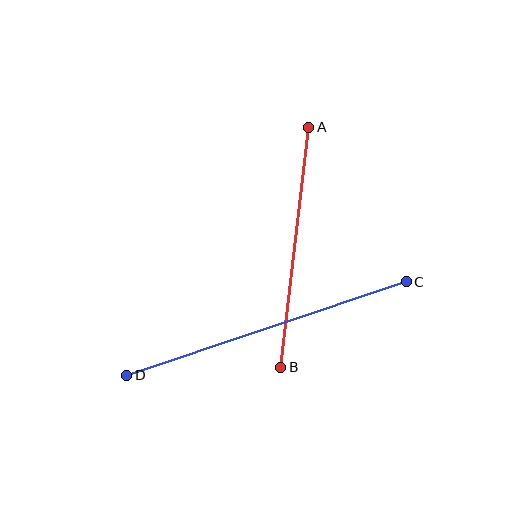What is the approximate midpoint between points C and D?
The midpoint is at approximately (266, 329) pixels.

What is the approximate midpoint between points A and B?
The midpoint is at approximately (295, 247) pixels.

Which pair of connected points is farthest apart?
Points C and D are farthest apart.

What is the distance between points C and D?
The distance is approximately 295 pixels.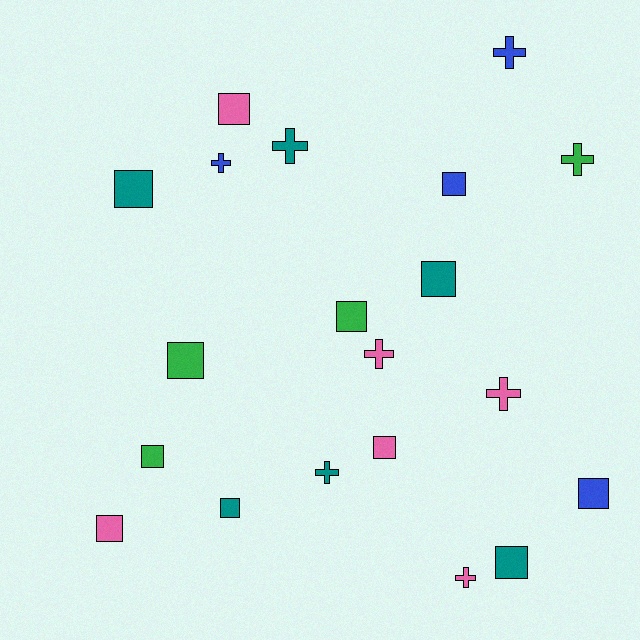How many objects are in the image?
There are 20 objects.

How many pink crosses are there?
There are 3 pink crosses.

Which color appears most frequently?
Teal, with 6 objects.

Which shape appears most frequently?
Square, with 12 objects.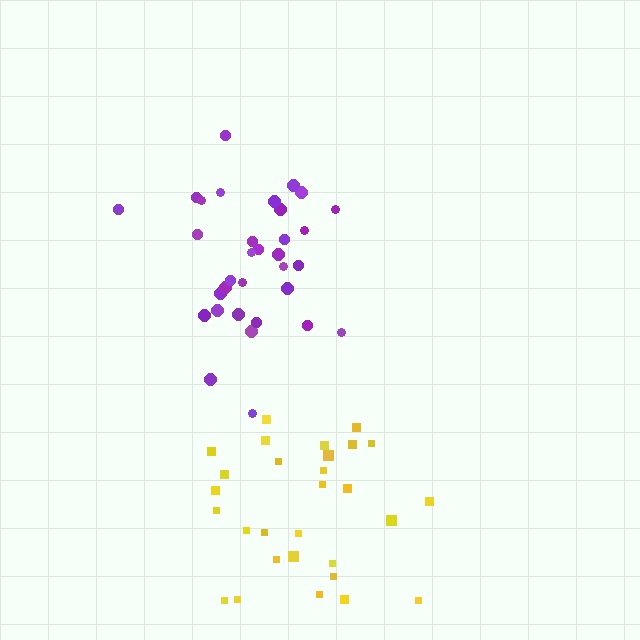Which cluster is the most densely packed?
Purple.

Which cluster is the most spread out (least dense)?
Yellow.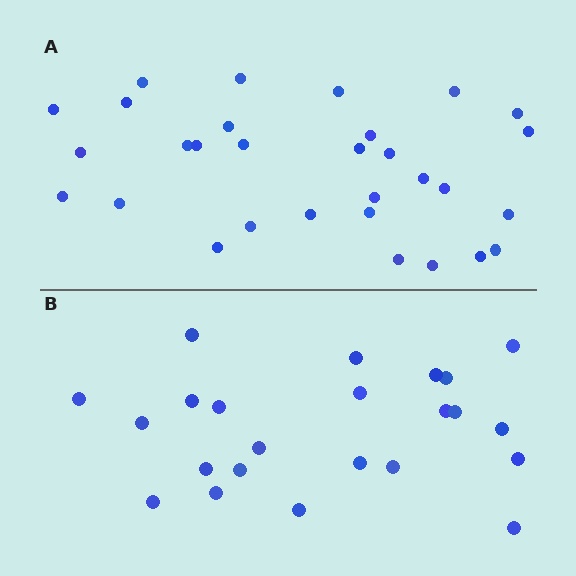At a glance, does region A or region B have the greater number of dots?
Region A (the top region) has more dots.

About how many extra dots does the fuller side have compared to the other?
Region A has roughly 8 or so more dots than region B.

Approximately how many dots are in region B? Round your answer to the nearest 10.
About 20 dots. (The exact count is 23, which rounds to 20.)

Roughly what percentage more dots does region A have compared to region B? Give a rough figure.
About 30% more.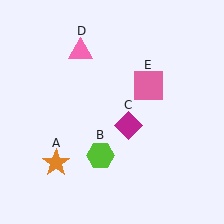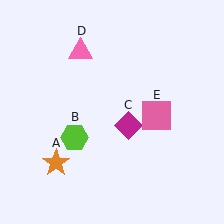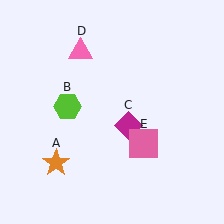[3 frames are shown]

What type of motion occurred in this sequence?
The lime hexagon (object B), pink square (object E) rotated clockwise around the center of the scene.